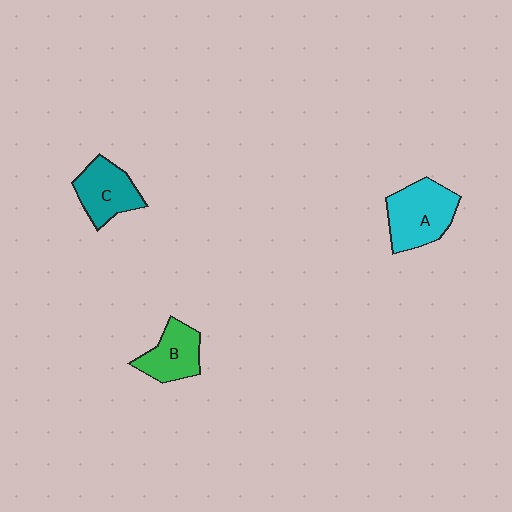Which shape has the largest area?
Shape A (cyan).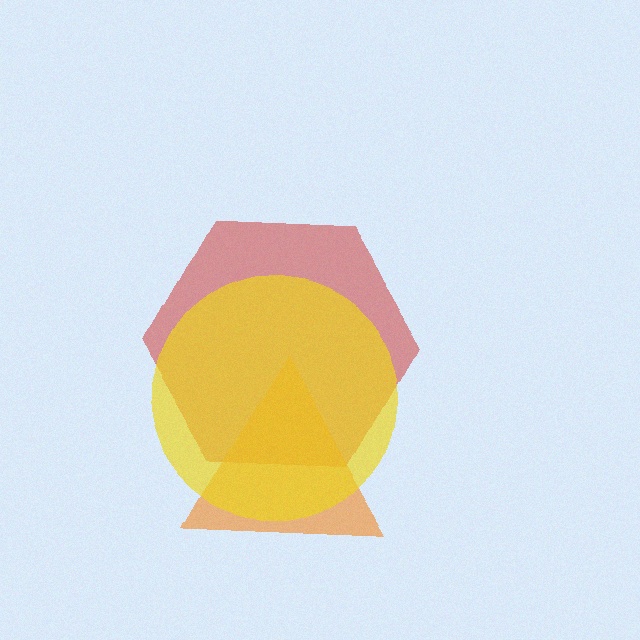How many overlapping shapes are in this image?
There are 3 overlapping shapes in the image.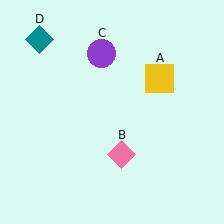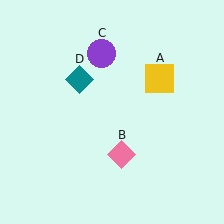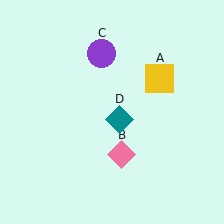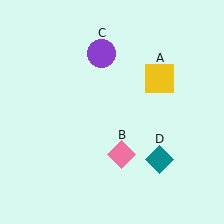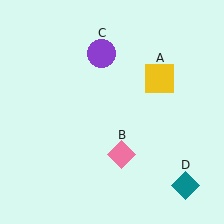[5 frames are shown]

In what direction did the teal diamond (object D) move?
The teal diamond (object D) moved down and to the right.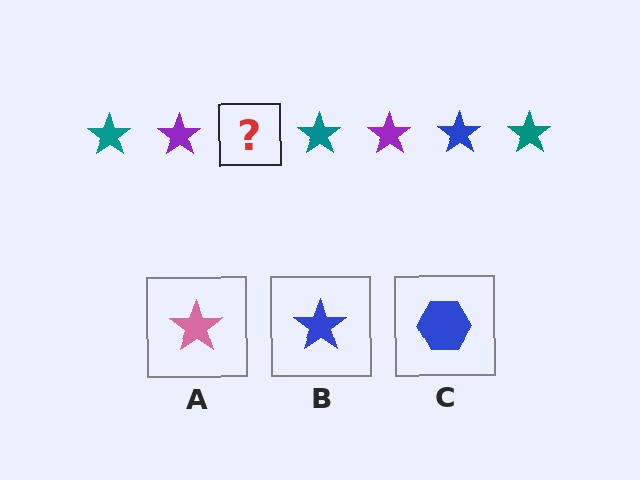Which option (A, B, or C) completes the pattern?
B.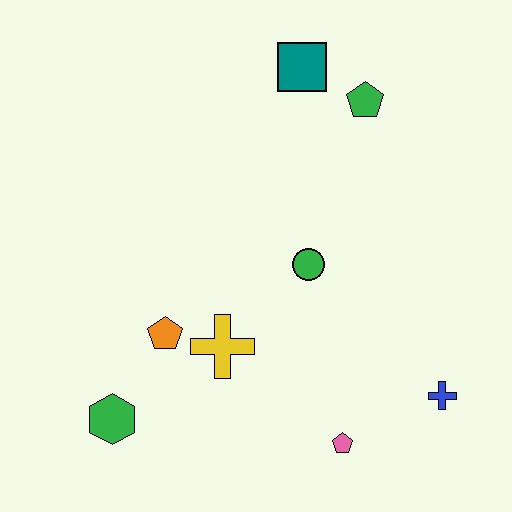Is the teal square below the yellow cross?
No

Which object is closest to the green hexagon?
The orange pentagon is closest to the green hexagon.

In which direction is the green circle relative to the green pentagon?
The green circle is below the green pentagon.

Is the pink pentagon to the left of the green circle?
No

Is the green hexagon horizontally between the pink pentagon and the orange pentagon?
No